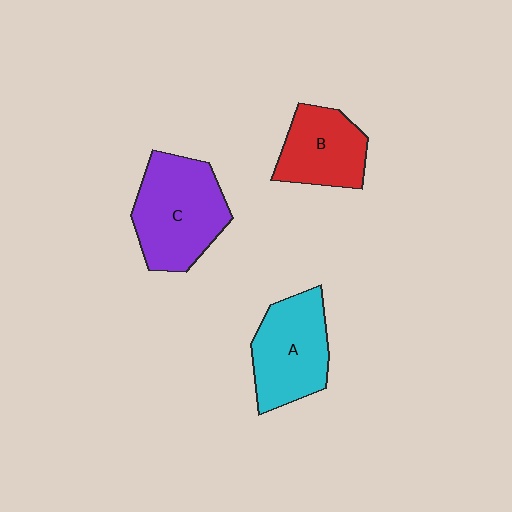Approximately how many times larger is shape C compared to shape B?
Approximately 1.4 times.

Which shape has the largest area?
Shape C (purple).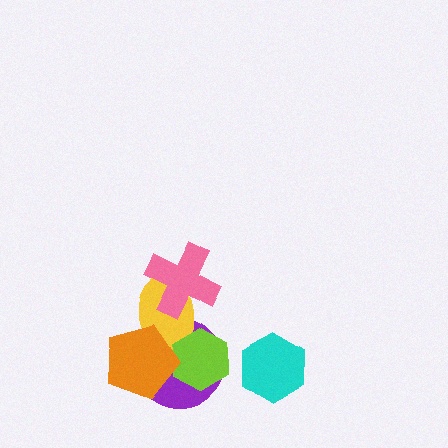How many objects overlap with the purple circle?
3 objects overlap with the purple circle.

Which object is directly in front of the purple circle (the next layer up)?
The yellow ellipse is directly in front of the purple circle.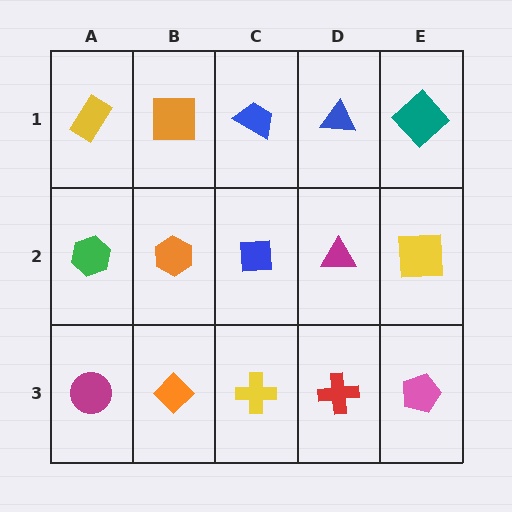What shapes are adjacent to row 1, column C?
A blue square (row 2, column C), an orange square (row 1, column B), a blue triangle (row 1, column D).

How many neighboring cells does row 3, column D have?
3.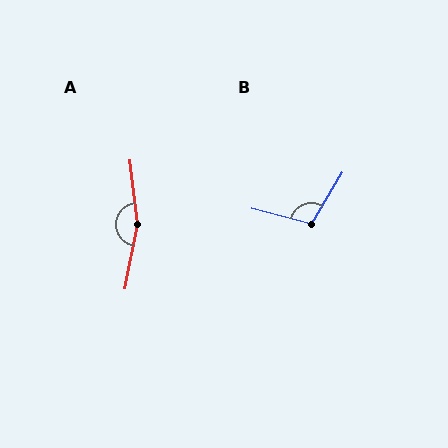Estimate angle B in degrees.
Approximately 107 degrees.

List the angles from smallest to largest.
B (107°), A (162°).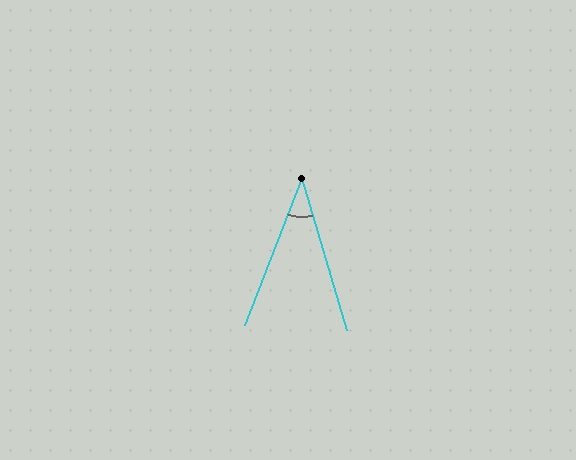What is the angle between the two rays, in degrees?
Approximately 38 degrees.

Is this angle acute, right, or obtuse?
It is acute.